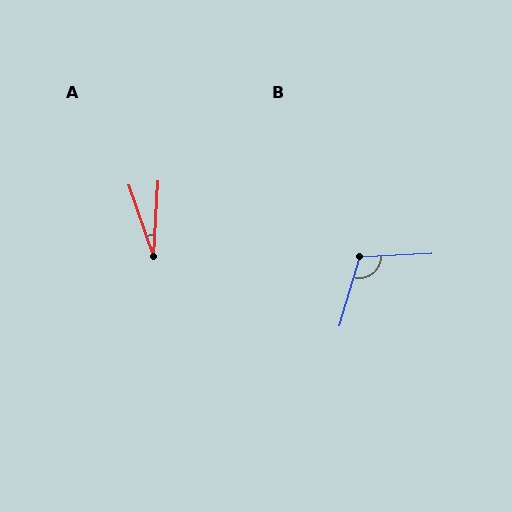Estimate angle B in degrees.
Approximately 109 degrees.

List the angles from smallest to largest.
A (22°), B (109°).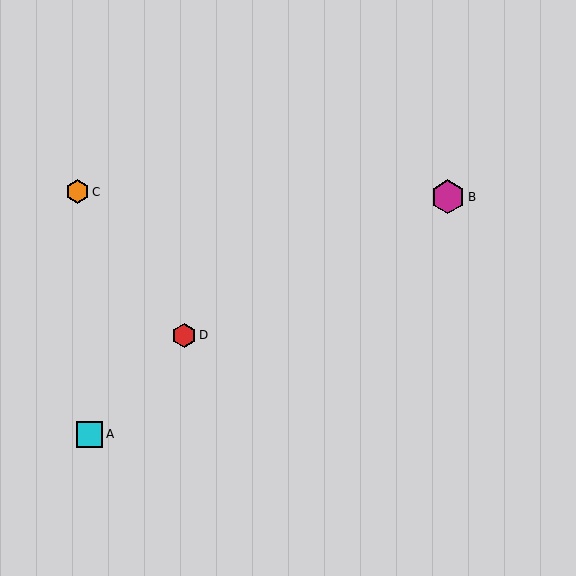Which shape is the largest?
The magenta hexagon (labeled B) is the largest.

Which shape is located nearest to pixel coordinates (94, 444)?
The cyan square (labeled A) at (90, 434) is nearest to that location.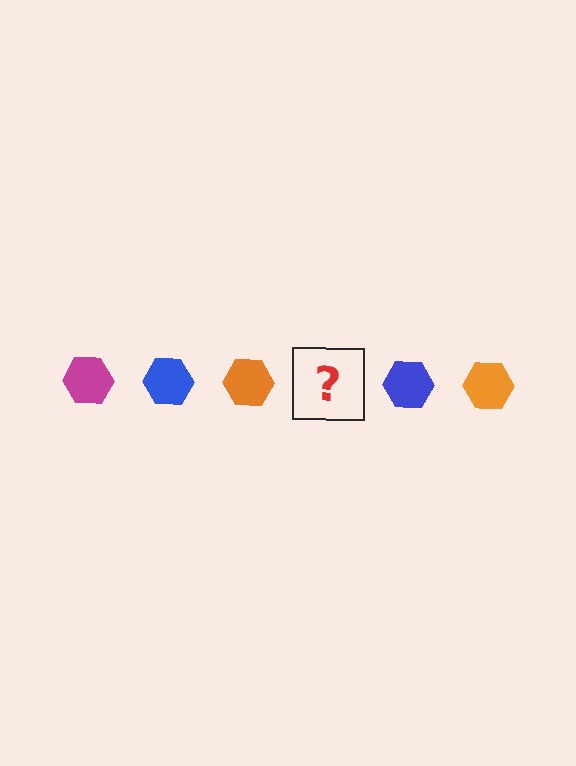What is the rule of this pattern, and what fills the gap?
The rule is that the pattern cycles through magenta, blue, orange hexagons. The gap should be filled with a magenta hexagon.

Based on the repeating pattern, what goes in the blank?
The blank should be a magenta hexagon.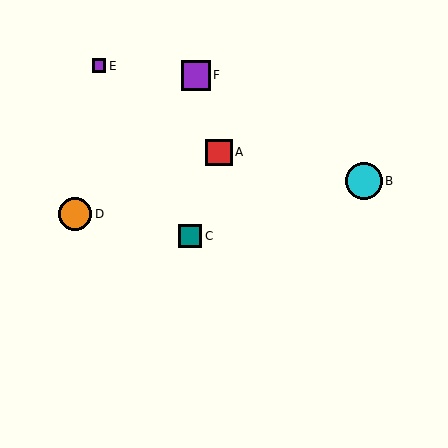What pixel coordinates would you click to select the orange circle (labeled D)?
Click at (75, 214) to select the orange circle D.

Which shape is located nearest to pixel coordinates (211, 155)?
The red square (labeled A) at (219, 152) is nearest to that location.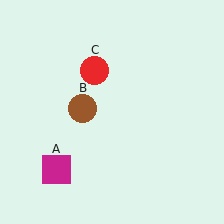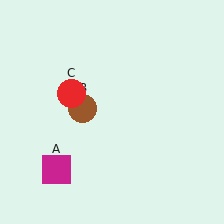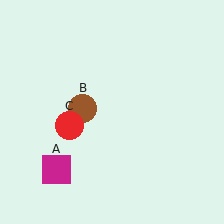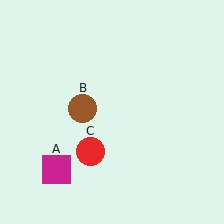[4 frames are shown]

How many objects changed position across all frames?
1 object changed position: red circle (object C).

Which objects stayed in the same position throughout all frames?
Magenta square (object A) and brown circle (object B) remained stationary.